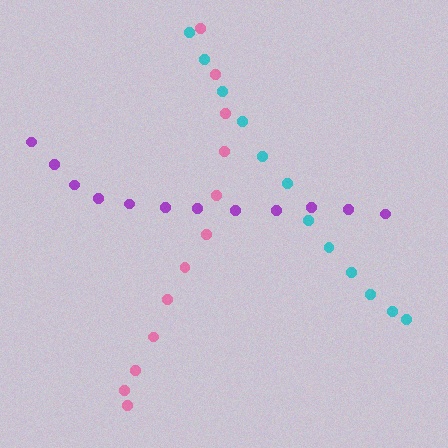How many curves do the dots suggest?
There are 3 distinct paths.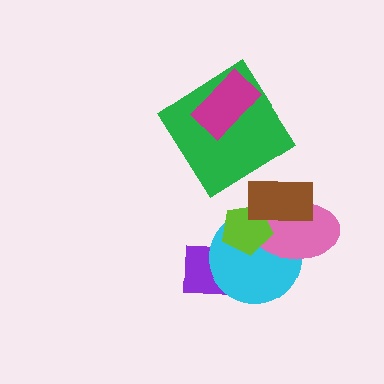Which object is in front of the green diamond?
The magenta rectangle is in front of the green diamond.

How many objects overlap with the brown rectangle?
3 objects overlap with the brown rectangle.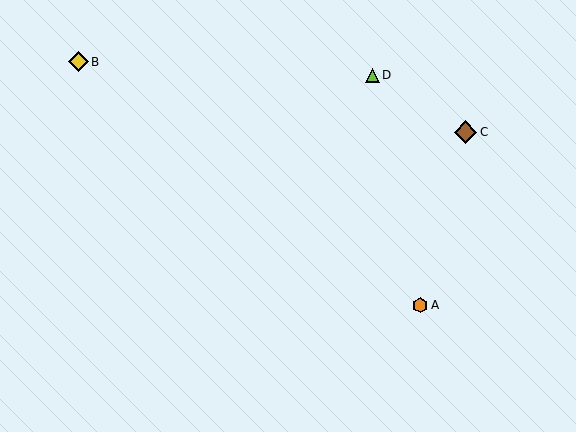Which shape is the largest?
The brown diamond (labeled C) is the largest.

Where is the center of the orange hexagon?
The center of the orange hexagon is at (420, 305).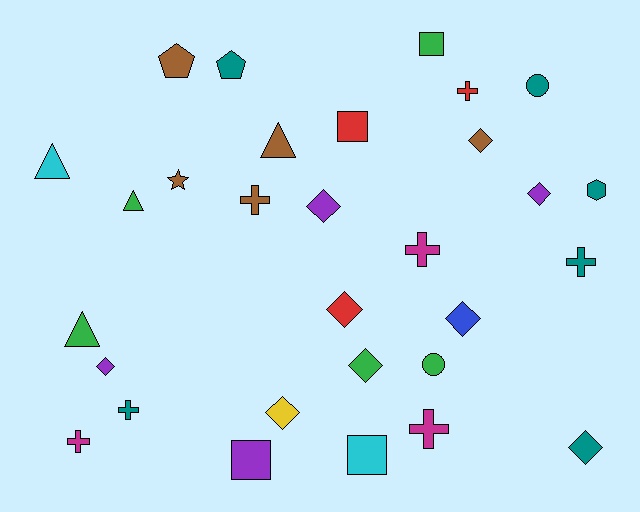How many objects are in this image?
There are 30 objects.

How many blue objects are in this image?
There is 1 blue object.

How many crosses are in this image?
There are 7 crosses.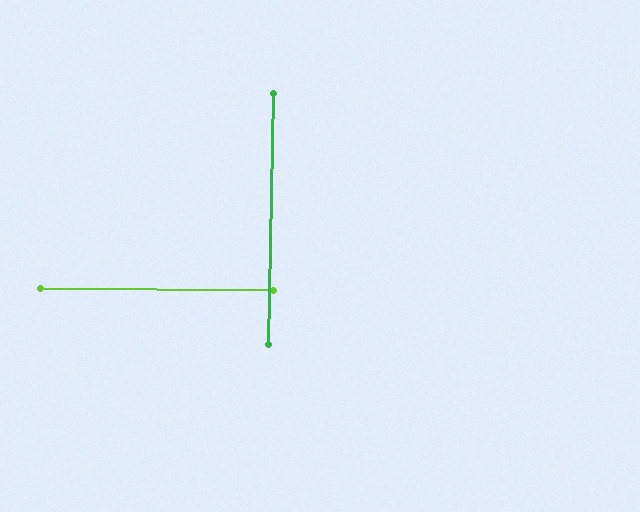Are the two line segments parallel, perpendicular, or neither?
Perpendicular — they meet at approximately 89°.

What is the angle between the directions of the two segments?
Approximately 89 degrees.